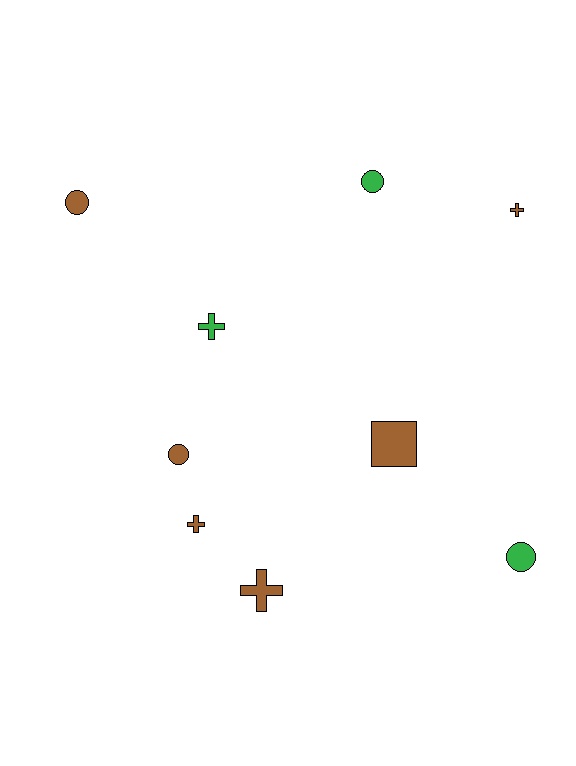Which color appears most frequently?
Brown, with 6 objects.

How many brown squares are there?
There is 1 brown square.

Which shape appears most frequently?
Circle, with 4 objects.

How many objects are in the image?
There are 9 objects.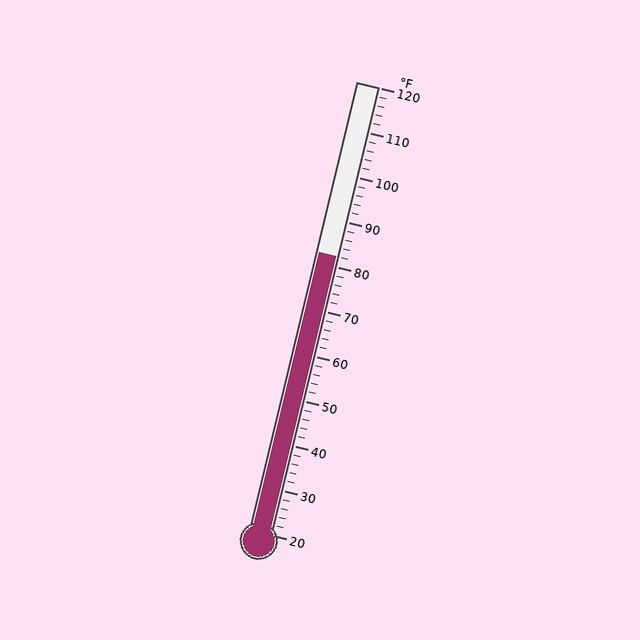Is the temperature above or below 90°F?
The temperature is below 90°F.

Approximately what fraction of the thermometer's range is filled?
The thermometer is filled to approximately 60% of its range.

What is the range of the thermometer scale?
The thermometer scale ranges from 20°F to 120°F.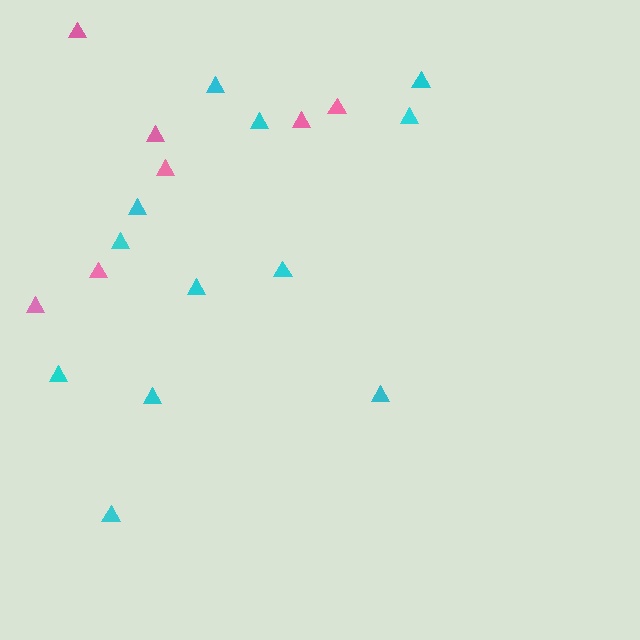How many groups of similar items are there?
There are 2 groups: one group of cyan triangles (12) and one group of pink triangles (7).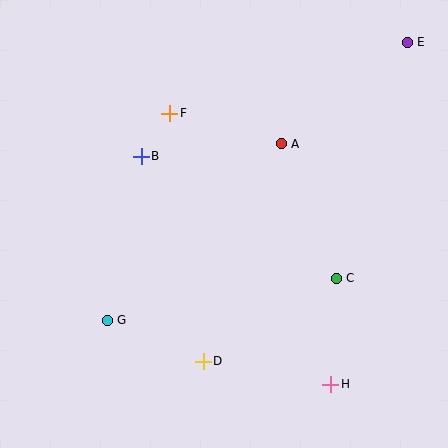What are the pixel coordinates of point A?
Point A is at (281, 144).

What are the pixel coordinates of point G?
Point G is at (107, 320).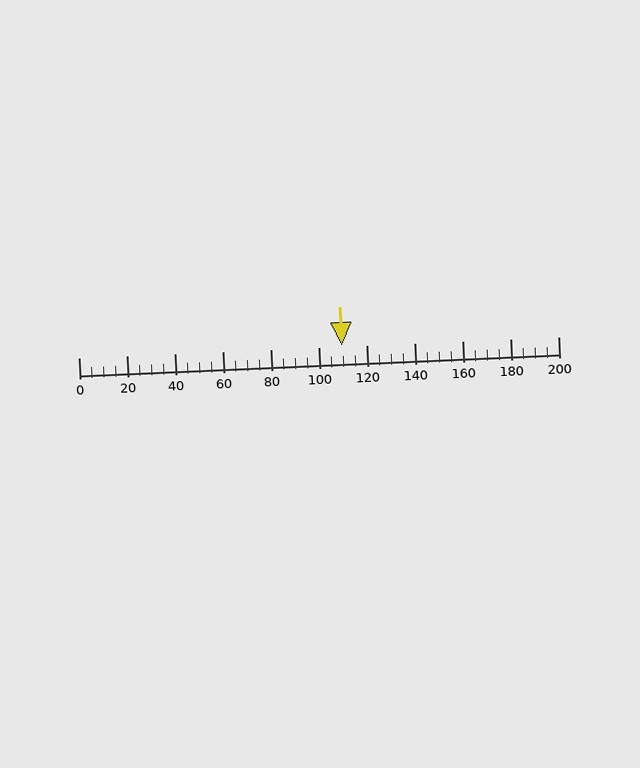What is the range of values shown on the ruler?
The ruler shows values from 0 to 200.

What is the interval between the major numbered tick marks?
The major tick marks are spaced 20 units apart.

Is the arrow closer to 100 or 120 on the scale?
The arrow is closer to 100.